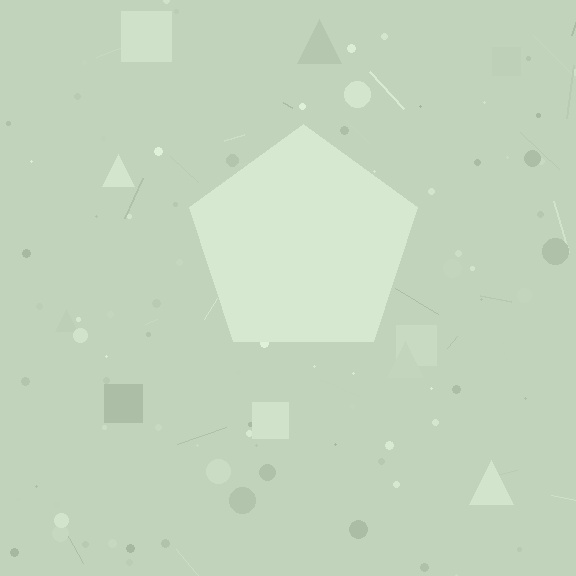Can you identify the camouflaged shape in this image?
The camouflaged shape is a pentagon.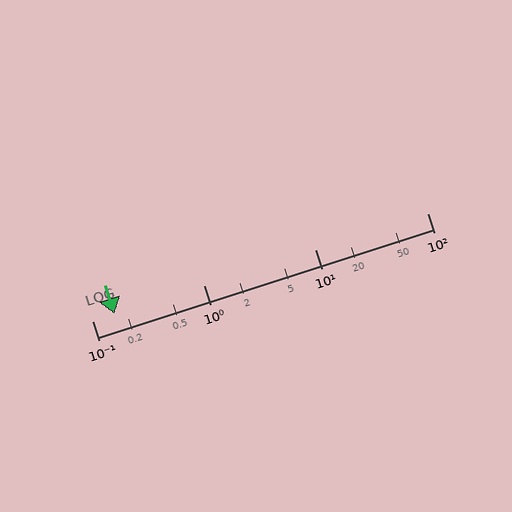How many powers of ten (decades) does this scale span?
The scale spans 3 decades, from 0.1 to 100.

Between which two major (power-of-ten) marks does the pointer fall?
The pointer is between 0.1 and 1.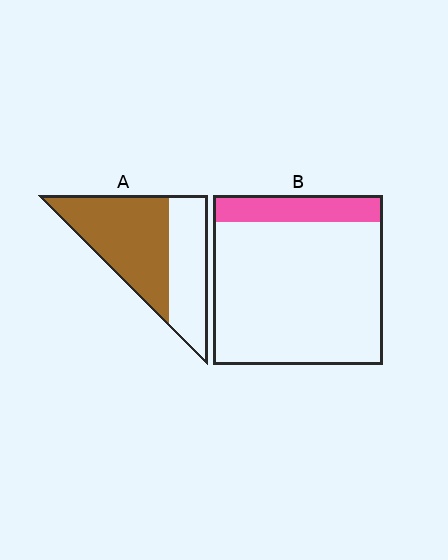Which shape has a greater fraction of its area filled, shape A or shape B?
Shape A.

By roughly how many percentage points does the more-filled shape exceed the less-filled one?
By roughly 45 percentage points (A over B).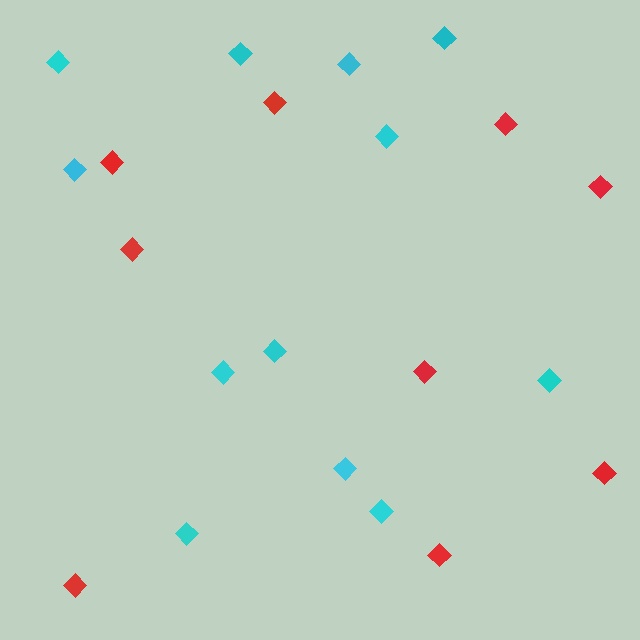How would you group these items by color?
There are 2 groups: one group of cyan diamonds (12) and one group of red diamonds (9).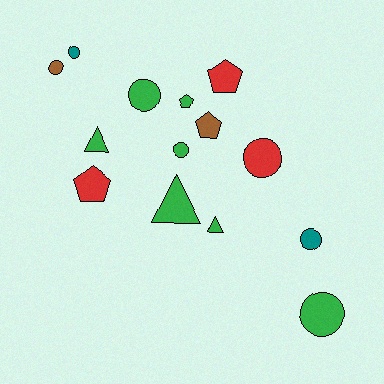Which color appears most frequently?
Green, with 7 objects.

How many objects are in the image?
There are 14 objects.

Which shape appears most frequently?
Circle, with 7 objects.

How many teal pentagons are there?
There are no teal pentagons.